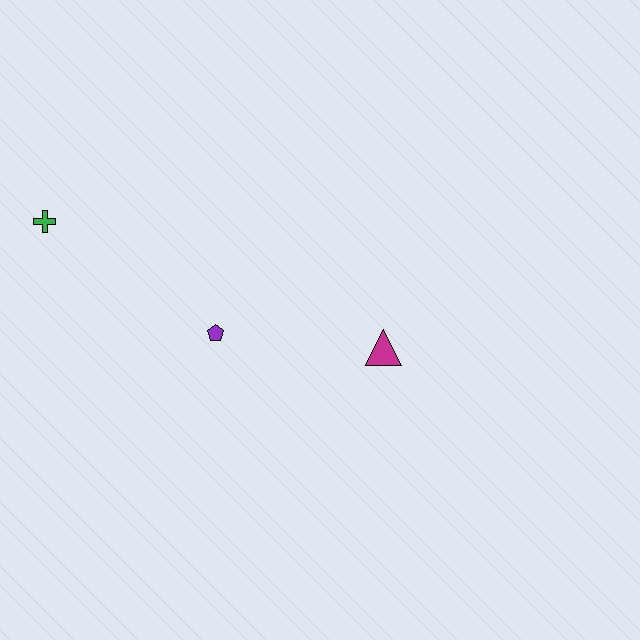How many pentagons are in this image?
There is 1 pentagon.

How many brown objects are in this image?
There are no brown objects.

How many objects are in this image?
There are 3 objects.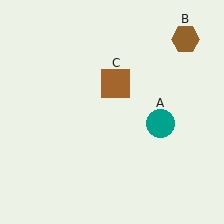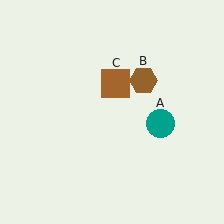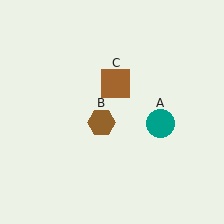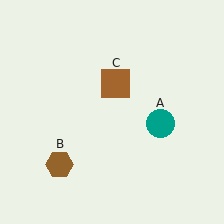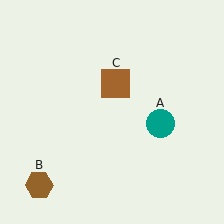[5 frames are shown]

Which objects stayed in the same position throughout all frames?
Teal circle (object A) and brown square (object C) remained stationary.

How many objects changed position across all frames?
1 object changed position: brown hexagon (object B).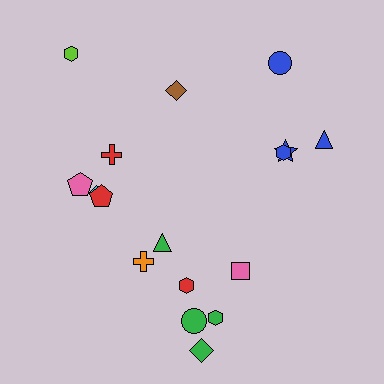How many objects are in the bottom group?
There are 7 objects.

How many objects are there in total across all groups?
There are 17 objects.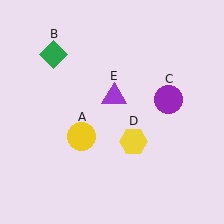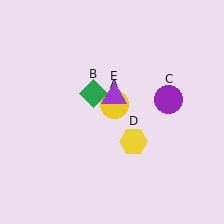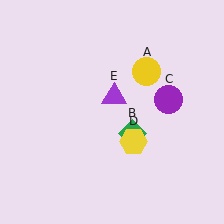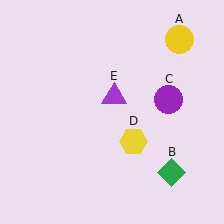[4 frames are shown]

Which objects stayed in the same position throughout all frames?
Purple circle (object C) and yellow hexagon (object D) and purple triangle (object E) remained stationary.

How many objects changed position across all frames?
2 objects changed position: yellow circle (object A), green diamond (object B).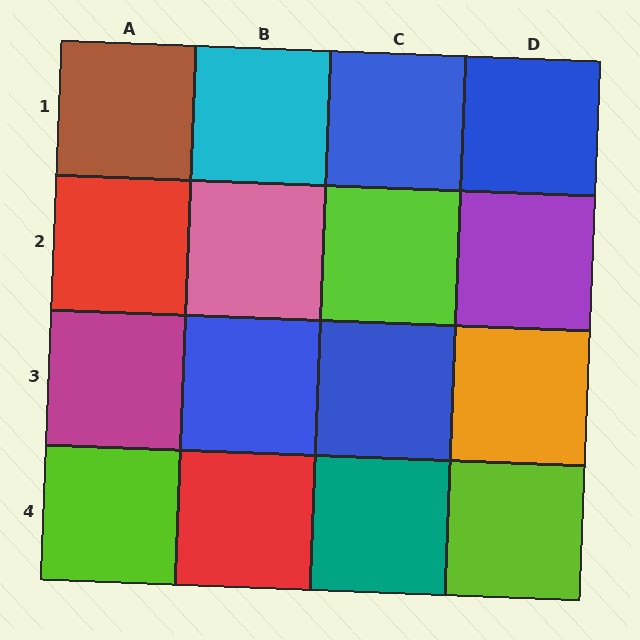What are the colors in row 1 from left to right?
Brown, cyan, blue, blue.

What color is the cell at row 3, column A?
Magenta.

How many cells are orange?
1 cell is orange.